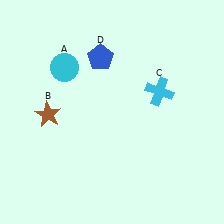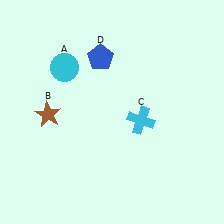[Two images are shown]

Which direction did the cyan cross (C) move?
The cyan cross (C) moved down.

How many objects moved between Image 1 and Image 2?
1 object moved between the two images.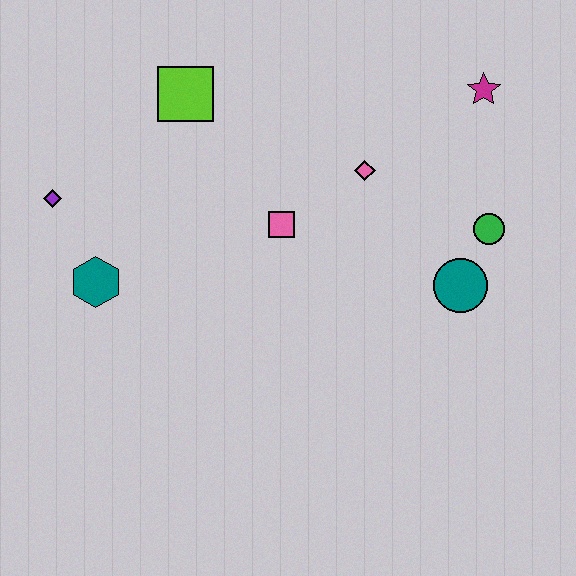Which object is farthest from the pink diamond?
The purple diamond is farthest from the pink diamond.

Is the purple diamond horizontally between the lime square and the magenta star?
No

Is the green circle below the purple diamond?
Yes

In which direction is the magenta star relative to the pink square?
The magenta star is to the right of the pink square.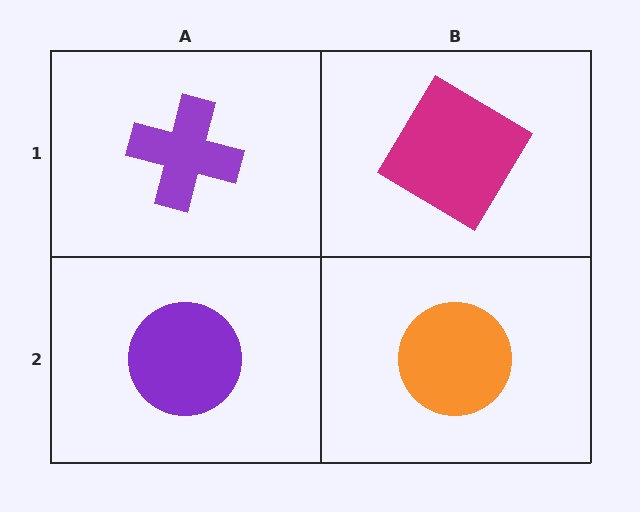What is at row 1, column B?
A magenta diamond.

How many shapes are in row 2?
2 shapes.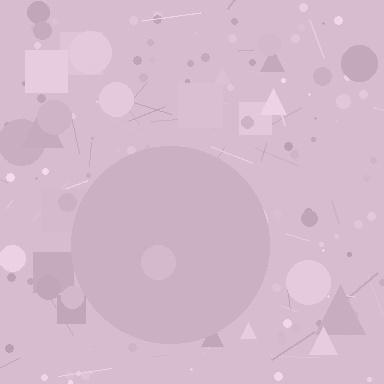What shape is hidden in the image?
A circle is hidden in the image.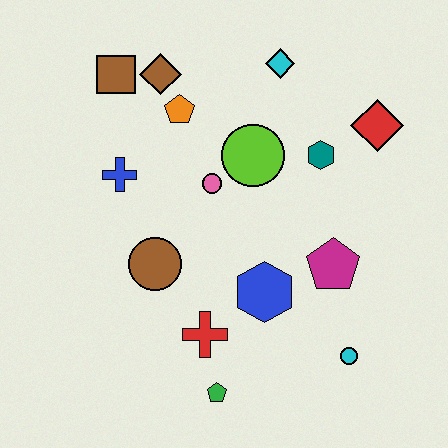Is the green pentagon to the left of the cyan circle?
Yes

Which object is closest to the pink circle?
The lime circle is closest to the pink circle.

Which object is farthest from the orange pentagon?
The cyan circle is farthest from the orange pentagon.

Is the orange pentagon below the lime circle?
No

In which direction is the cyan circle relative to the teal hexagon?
The cyan circle is below the teal hexagon.